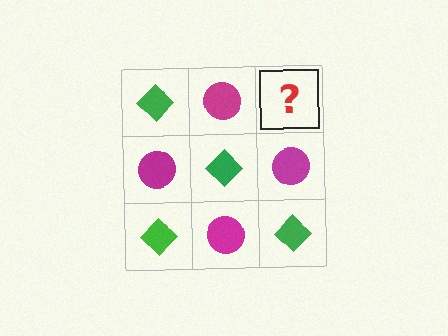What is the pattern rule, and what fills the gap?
The rule is that it alternates green diamond and magenta circle in a checkerboard pattern. The gap should be filled with a green diamond.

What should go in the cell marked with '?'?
The missing cell should contain a green diamond.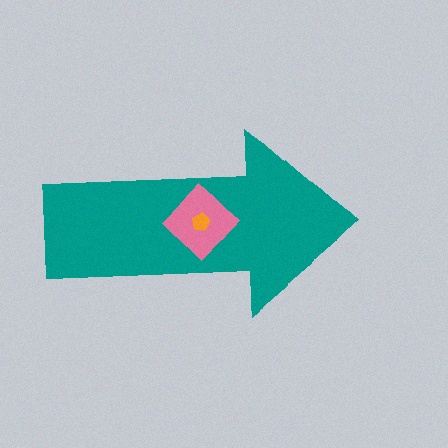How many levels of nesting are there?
3.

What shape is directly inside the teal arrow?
The pink diamond.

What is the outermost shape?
The teal arrow.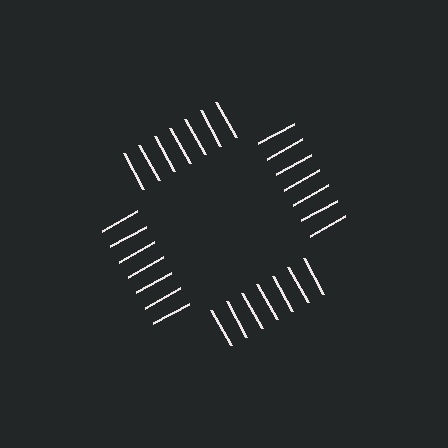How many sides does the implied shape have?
4 sides — the line-ends trace a square.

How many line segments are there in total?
28 — 7 along each of the 4 edges.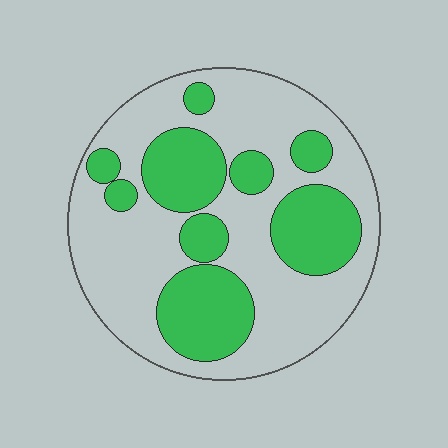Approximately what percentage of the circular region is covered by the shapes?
Approximately 35%.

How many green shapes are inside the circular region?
9.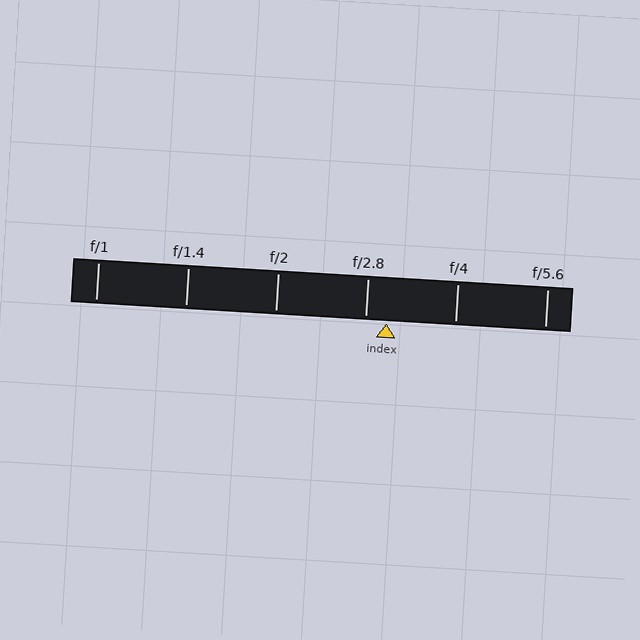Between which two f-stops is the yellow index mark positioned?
The index mark is between f/2.8 and f/4.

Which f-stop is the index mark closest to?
The index mark is closest to f/2.8.